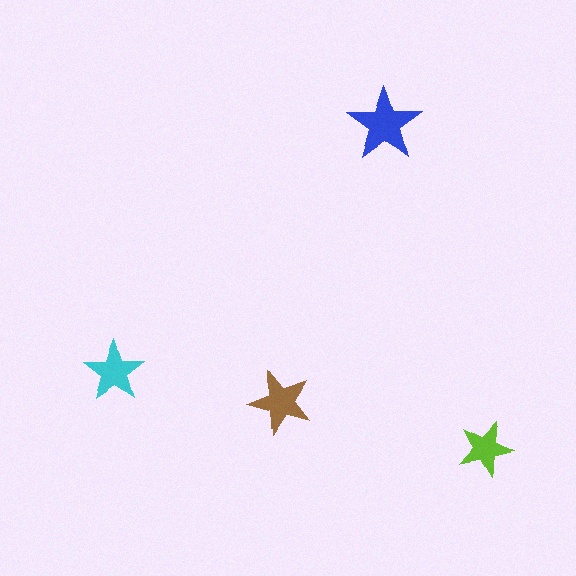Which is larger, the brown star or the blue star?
The blue one.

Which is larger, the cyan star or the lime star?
The cyan one.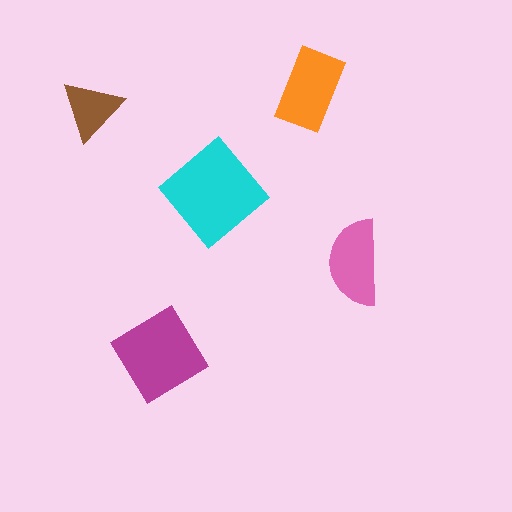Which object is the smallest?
The brown triangle.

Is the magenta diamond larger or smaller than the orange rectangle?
Larger.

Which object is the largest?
The cyan diamond.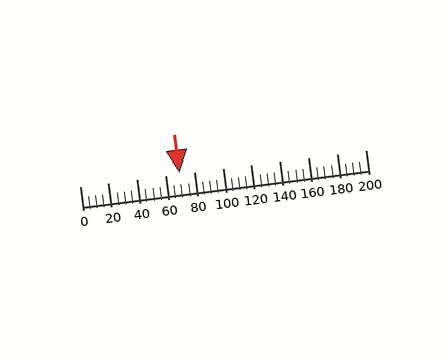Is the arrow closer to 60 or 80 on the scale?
The arrow is closer to 80.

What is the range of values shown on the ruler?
The ruler shows values from 0 to 200.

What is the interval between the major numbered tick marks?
The major tick marks are spaced 20 units apart.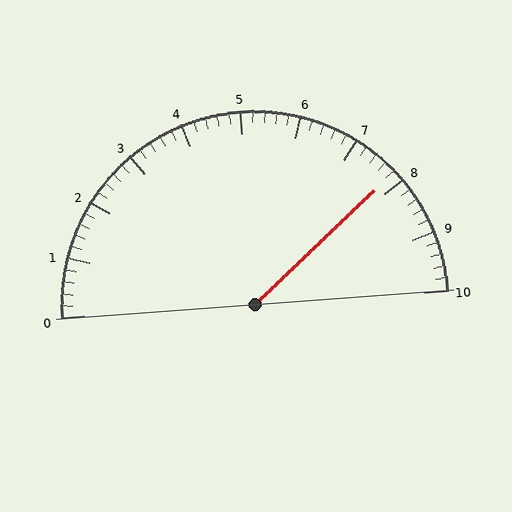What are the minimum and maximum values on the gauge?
The gauge ranges from 0 to 10.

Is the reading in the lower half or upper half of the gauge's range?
The reading is in the upper half of the range (0 to 10).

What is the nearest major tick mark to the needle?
The nearest major tick mark is 8.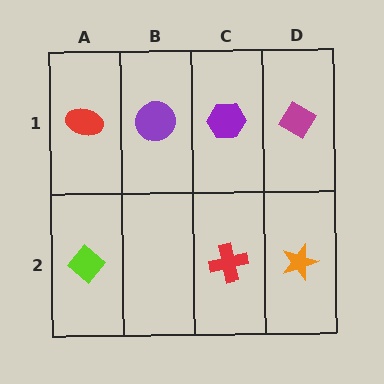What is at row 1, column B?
A purple circle.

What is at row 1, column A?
A red ellipse.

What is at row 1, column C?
A purple hexagon.